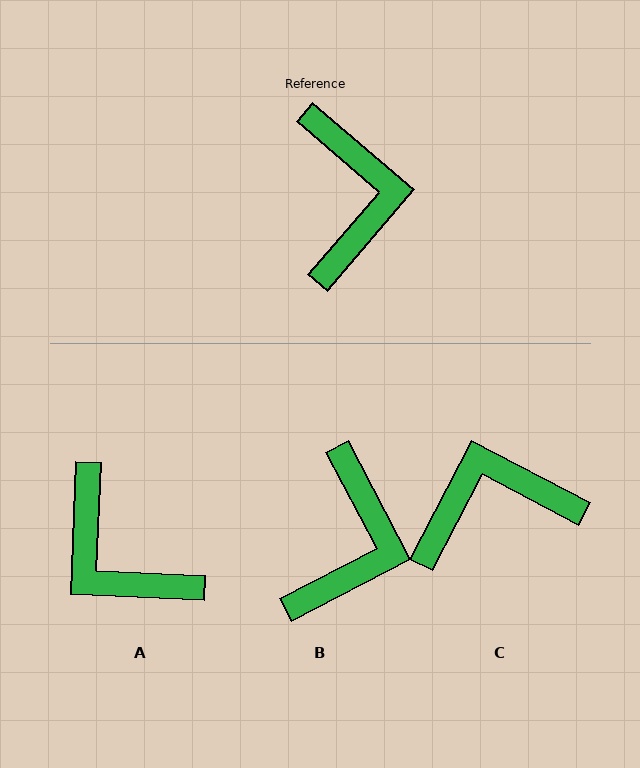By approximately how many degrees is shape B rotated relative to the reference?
Approximately 22 degrees clockwise.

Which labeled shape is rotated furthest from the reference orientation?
A, about 142 degrees away.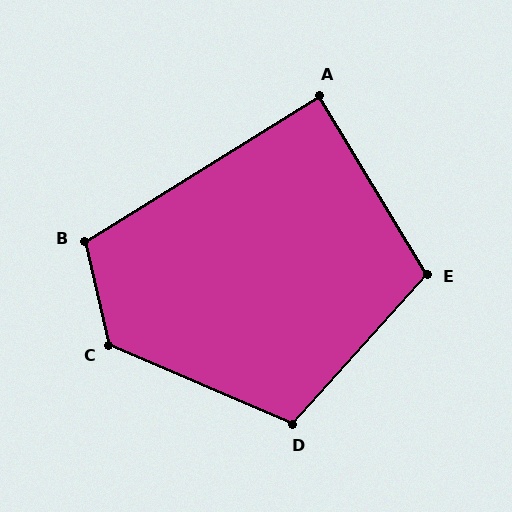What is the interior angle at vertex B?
Approximately 109 degrees (obtuse).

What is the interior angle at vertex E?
Approximately 107 degrees (obtuse).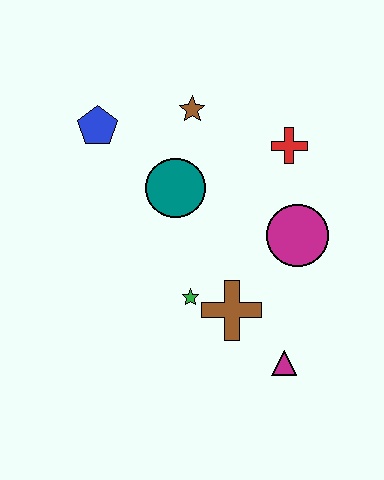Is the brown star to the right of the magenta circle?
No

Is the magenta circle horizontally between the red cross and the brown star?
No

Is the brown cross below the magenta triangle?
No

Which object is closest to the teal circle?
The brown star is closest to the teal circle.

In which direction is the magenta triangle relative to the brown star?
The magenta triangle is below the brown star.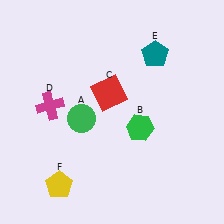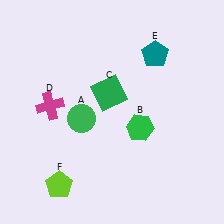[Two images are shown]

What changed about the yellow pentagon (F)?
In Image 1, F is yellow. In Image 2, it changed to lime.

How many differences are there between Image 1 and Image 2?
There are 2 differences between the two images.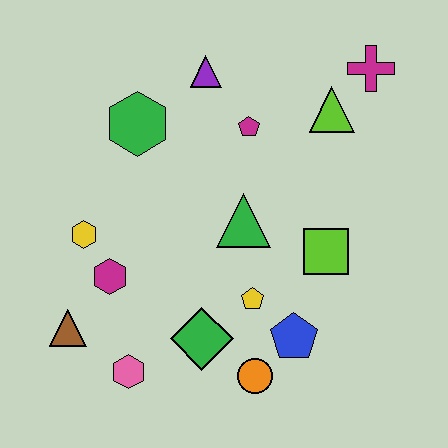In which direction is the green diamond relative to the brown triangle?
The green diamond is to the right of the brown triangle.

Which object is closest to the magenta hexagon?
The yellow hexagon is closest to the magenta hexagon.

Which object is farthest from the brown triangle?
The magenta cross is farthest from the brown triangle.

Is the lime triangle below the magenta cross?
Yes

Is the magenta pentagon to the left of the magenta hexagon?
No